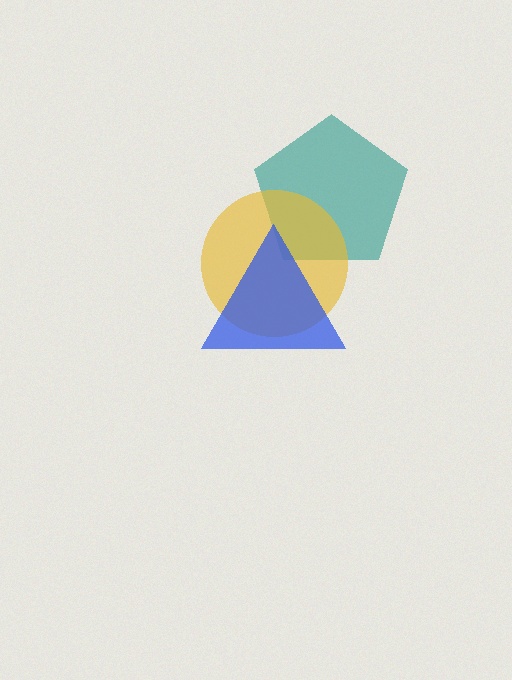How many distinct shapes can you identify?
There are 3 distinct shapes: a teal pentagon, a yellow circle, a blue triangle.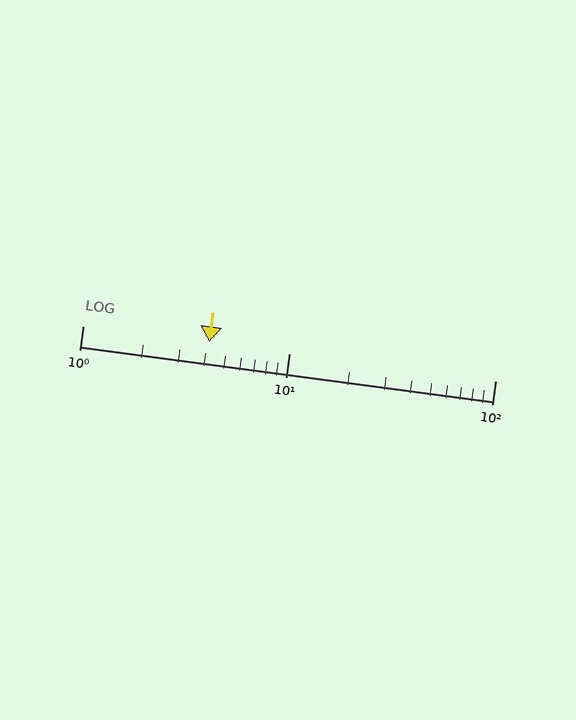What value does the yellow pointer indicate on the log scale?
The pointer indicates approximately 4.1.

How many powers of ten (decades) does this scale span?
The scale spans 2 decades, from 1 to 100.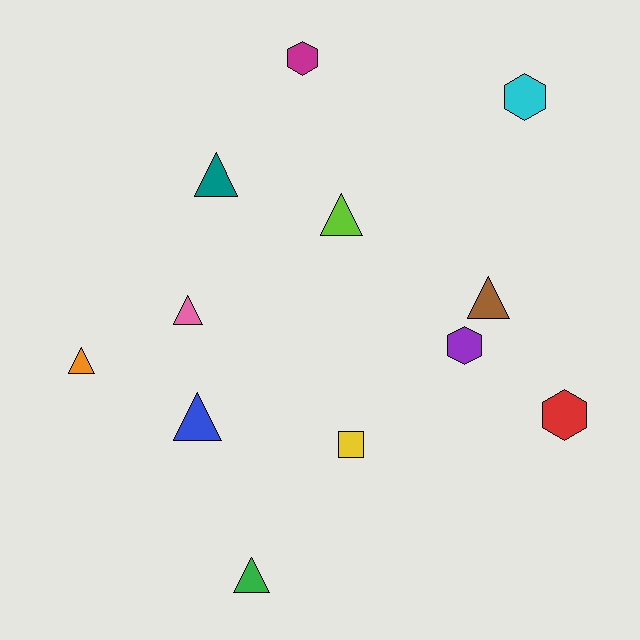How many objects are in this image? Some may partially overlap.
There are 12 objects.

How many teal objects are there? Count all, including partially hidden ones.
There is 1 teal object.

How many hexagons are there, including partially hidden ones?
There are 4 hexagons.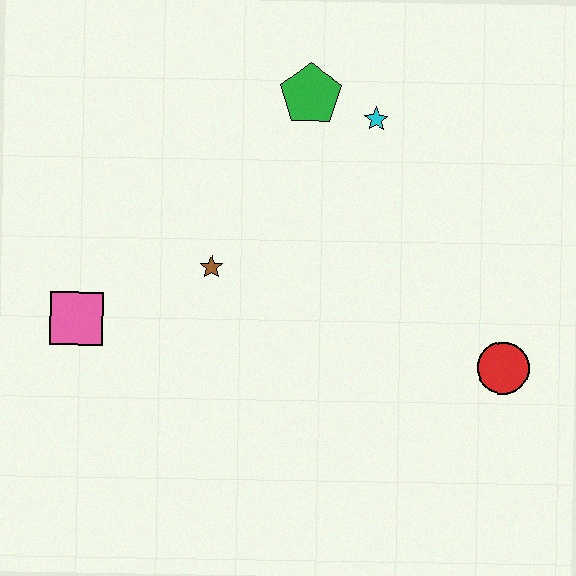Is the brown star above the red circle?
Yes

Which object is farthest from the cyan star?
The pink square is farthest from the cyan star.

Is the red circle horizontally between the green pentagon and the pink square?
No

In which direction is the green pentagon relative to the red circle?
The green pentagon is above the red circle.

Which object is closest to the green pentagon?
The cyan star is closest to the green pentagon.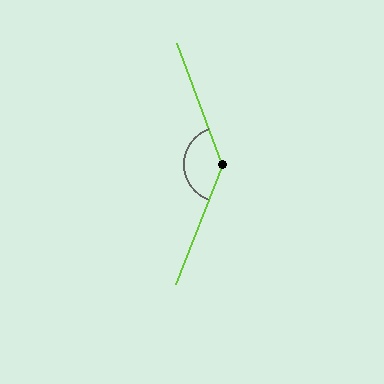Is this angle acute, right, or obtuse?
It is obtuse.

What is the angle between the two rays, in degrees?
Approximately 139 degrees.